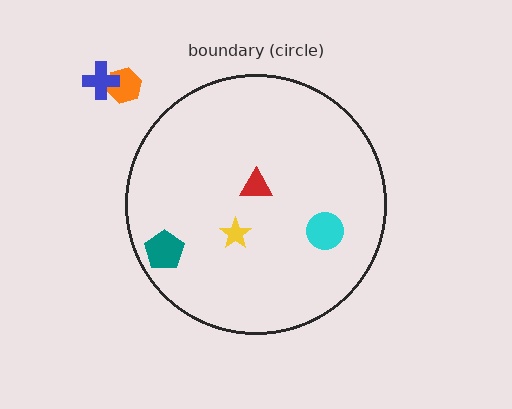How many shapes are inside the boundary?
4 inside, 2 outside.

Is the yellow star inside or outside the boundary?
Inside.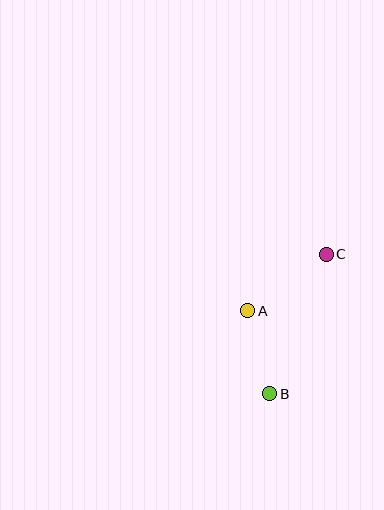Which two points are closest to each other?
Points A and B are closest to each other.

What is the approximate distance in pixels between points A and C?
The distance between A and C is approximately 97 pixels.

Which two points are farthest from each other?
Points B and C are farthest from each other.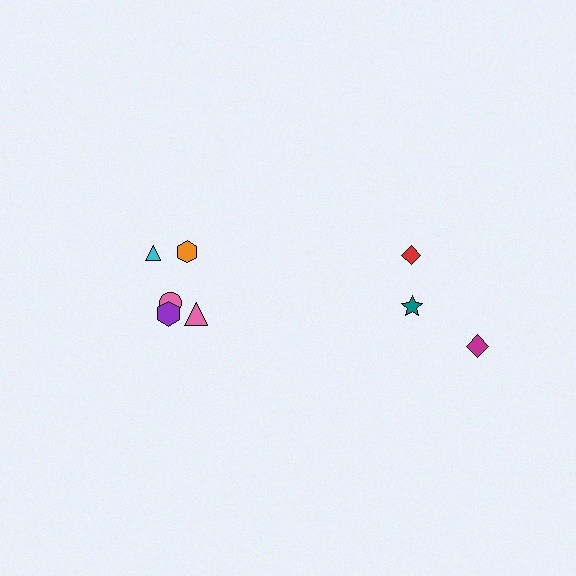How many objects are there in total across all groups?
There are 8 objects.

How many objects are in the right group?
There are 3 objects.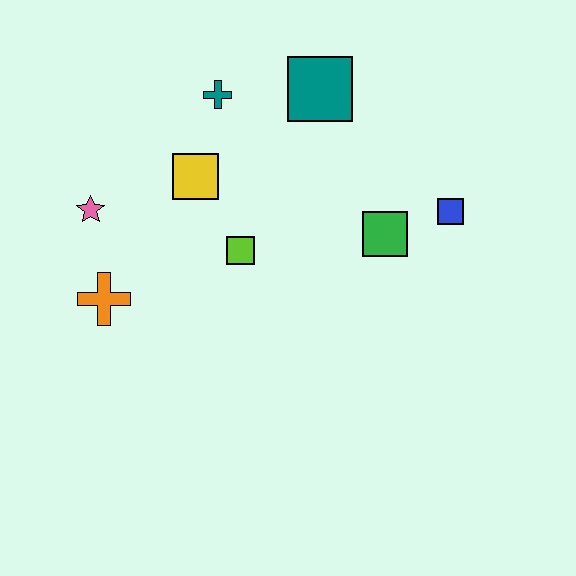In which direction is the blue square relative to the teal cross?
The blue square is to the right of the teal cross.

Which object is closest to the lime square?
The yellow square is closest to the lime square.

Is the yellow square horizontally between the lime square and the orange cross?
Yes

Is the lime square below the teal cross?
Yes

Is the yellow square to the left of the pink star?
No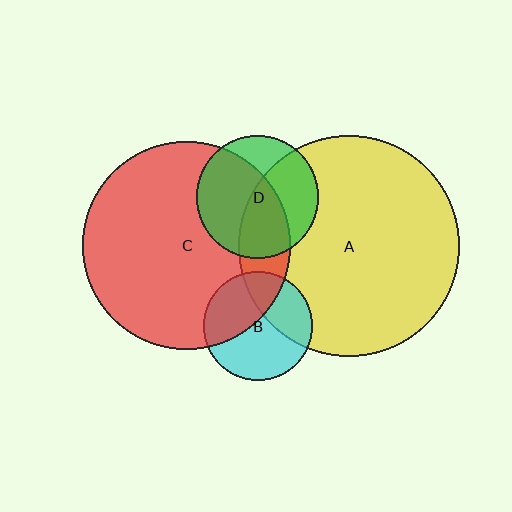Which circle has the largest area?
Circle A (yellow).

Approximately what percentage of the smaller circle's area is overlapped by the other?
Approximately 60%.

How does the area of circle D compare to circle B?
Approximately 1.3 times.